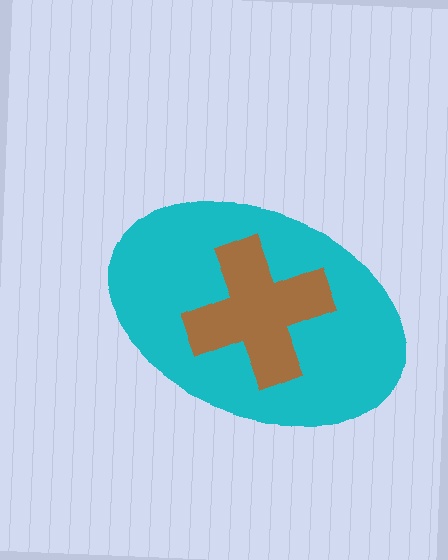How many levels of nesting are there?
2.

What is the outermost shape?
The cyan ellipse.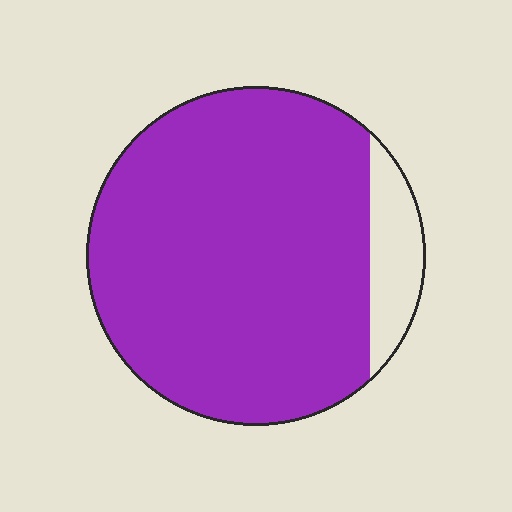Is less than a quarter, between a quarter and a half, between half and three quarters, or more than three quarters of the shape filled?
More than three quarters.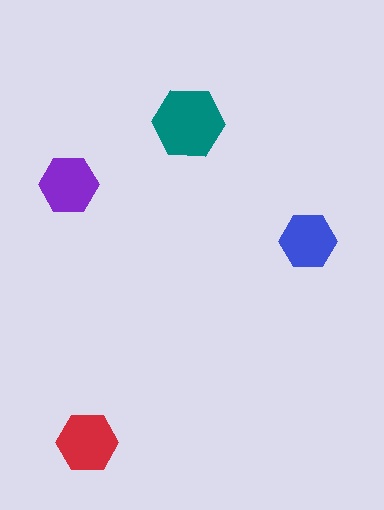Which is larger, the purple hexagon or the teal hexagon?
The teal one.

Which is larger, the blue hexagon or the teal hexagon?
The teal one.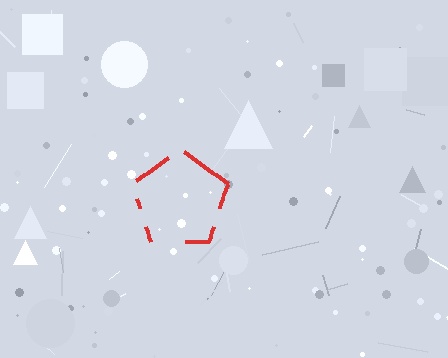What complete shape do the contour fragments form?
The contour fragments form a pentagon.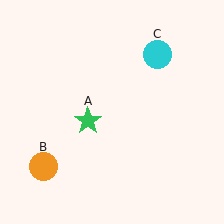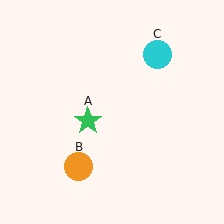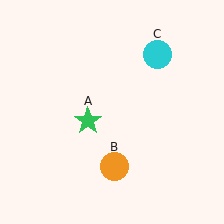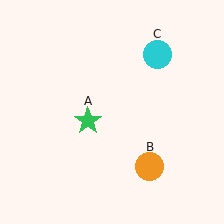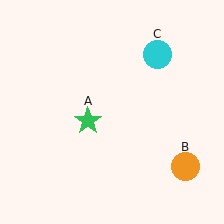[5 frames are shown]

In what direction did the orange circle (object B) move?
The orange circle (object B) moved right.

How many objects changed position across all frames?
1 object changed position: orange circle (object B).